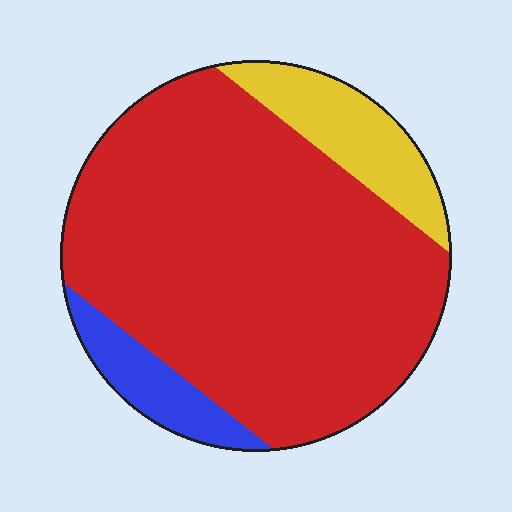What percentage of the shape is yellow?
Yellow takes up about one eighth (1/8) of the shape.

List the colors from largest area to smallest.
From largest to smallest: red, yellow, blue.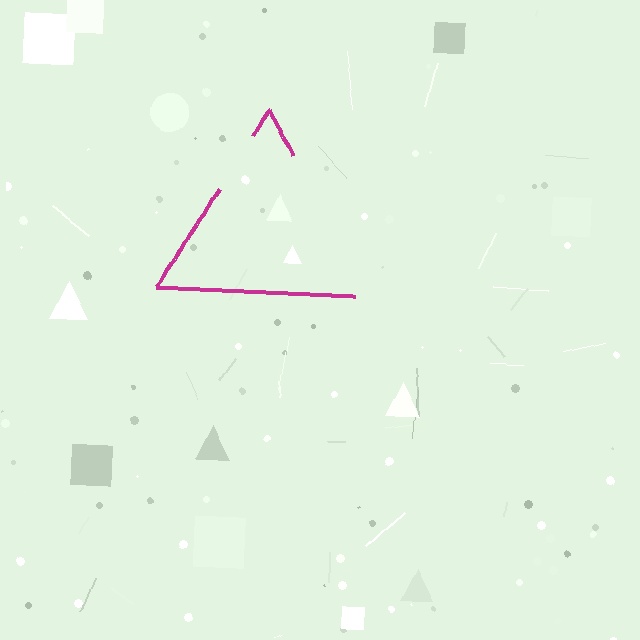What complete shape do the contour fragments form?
The contour fragments form a triangle.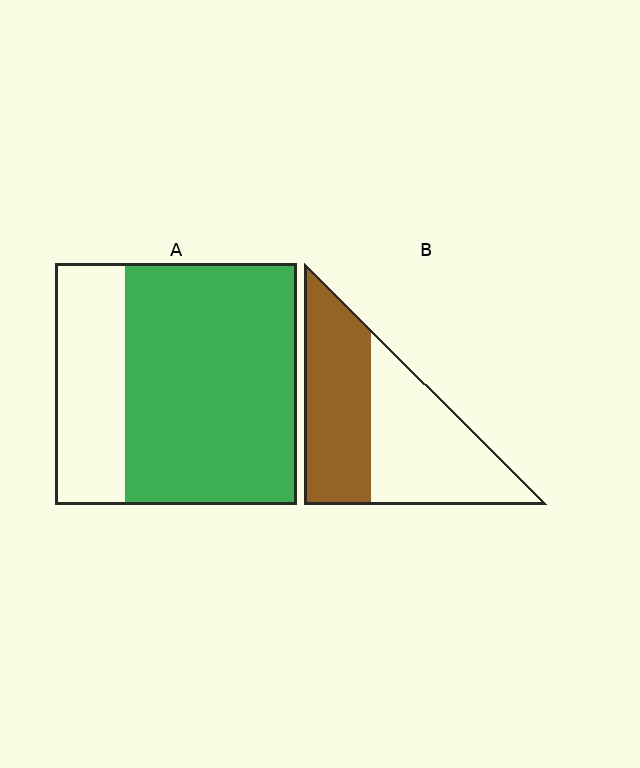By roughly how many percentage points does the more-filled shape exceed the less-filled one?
By roughly 25 percentage points (A over B).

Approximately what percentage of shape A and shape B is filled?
A is approximately 70% and B is approximately 45%.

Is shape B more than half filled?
Roughly half.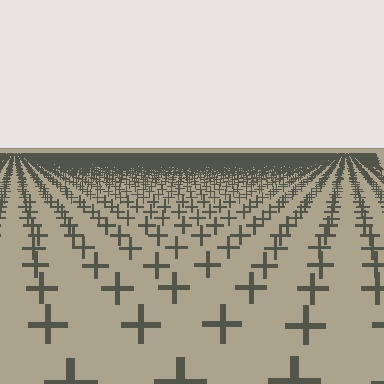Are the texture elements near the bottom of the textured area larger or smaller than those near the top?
Larger. Near the bottom, elements are closer to the viewer and appear at a bigger on-screen size.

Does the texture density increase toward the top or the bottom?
Density increases toward the top.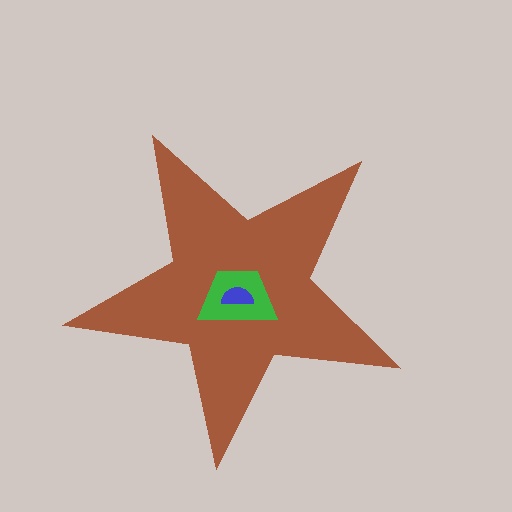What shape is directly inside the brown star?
The green trapezoid.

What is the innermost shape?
The blue semicircle.